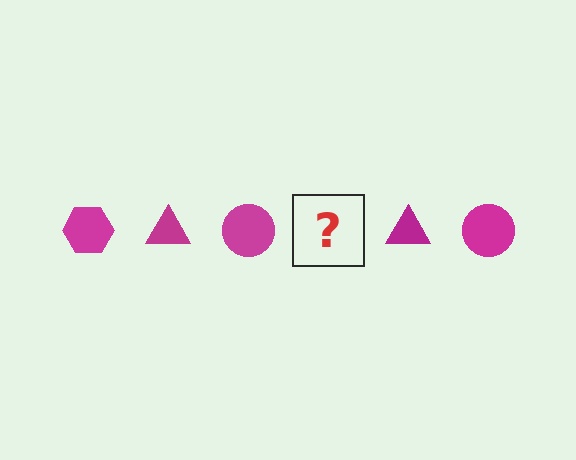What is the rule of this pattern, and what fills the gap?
The rule is that the pattern cycles through hexagon, triangle, circle shapes in magenta. The gap should be filled with a magenta hexagon.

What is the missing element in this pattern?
The missing element is a magenta hexagon.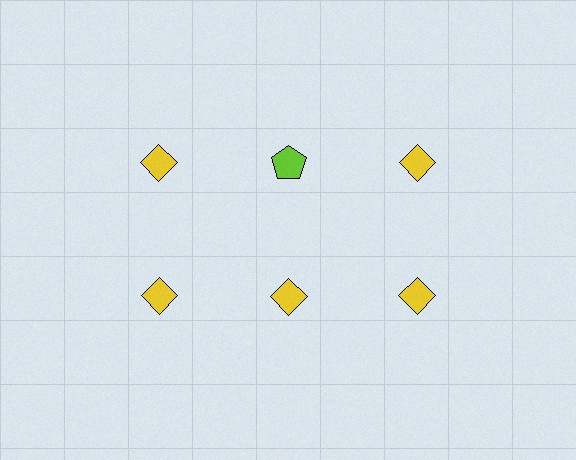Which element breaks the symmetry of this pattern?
The lime pentagon in the top row, second from left column breaks the symmetry. All other shapes are yellow diamonds.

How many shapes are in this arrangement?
There are 6 shapes arranged in a grid pattern.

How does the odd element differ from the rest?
It differs in both color (lime instead of yellow) and shape (pentagon instead of diamond).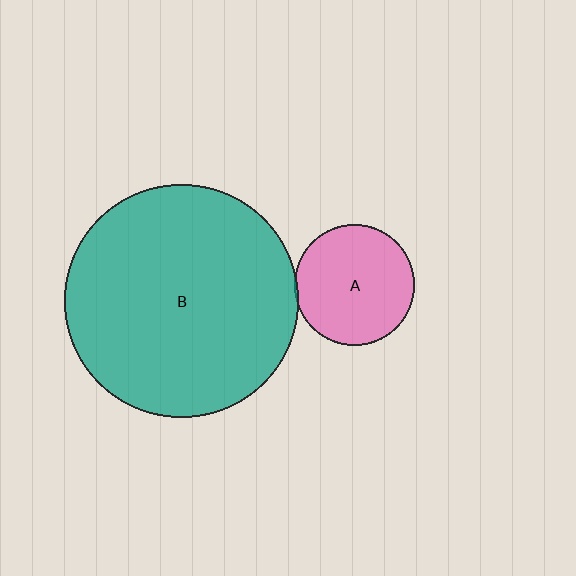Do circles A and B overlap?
Yes.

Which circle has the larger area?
Circle B (teal).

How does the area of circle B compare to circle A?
Approximately 3.7 times.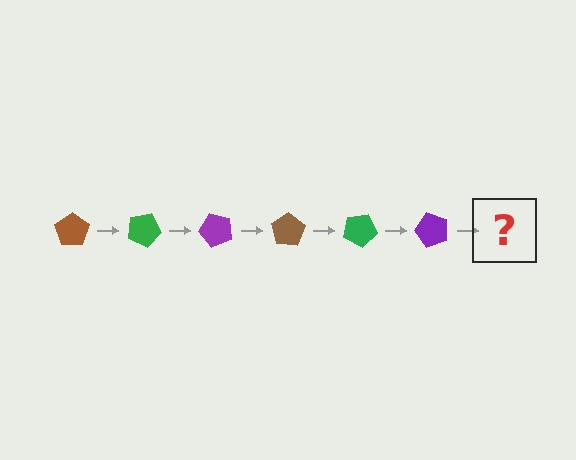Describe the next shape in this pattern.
It should be a brown pentagon, rotated 150 degrees from the start.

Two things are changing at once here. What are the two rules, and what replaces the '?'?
The two rules are that it rotates 25 degrees each step and the color cycles through brown, green, and purple. The '?' should be a brown pentagon, rotated 150 degrees from the start.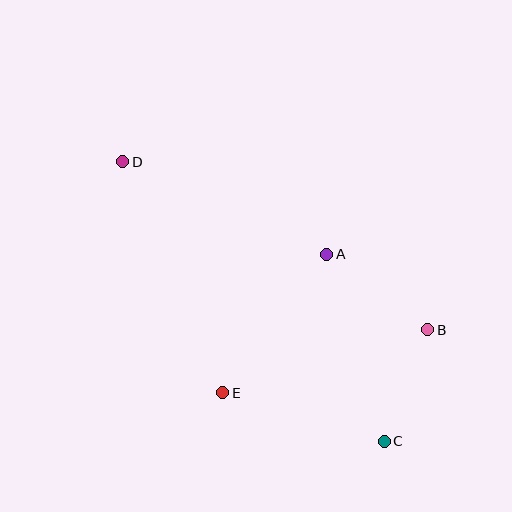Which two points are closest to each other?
Points B and C are closest to each other.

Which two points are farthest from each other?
Points C and D are farthest from each other.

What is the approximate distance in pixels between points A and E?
The distance between A and E is approximately 173 pixels.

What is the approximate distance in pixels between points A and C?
The distance between A and C is approximately 196 pixels.